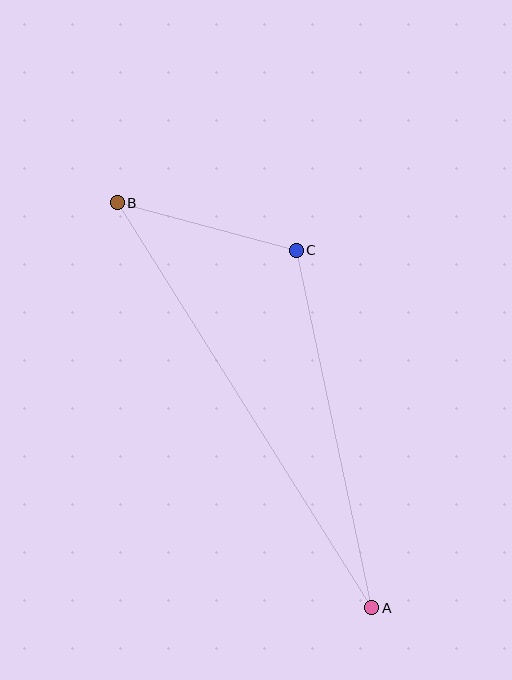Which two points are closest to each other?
Points B and C are closest to each other.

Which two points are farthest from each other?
Points A and B are farthest from each other.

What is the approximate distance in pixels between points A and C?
The distance between A and C is approximately 365 pixels.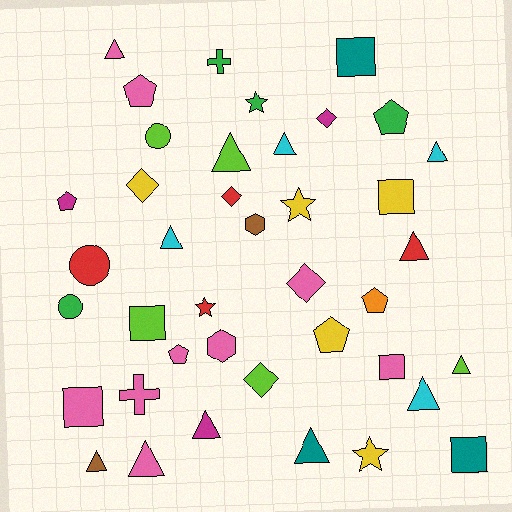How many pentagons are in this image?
There are 6 pentagons.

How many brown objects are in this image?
There are 2 brown objects.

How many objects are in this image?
There are 40 objects.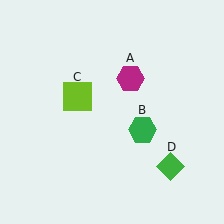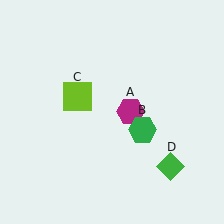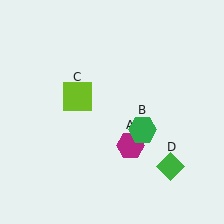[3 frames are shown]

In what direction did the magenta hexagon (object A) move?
The magenta hexagon (object A) moved down.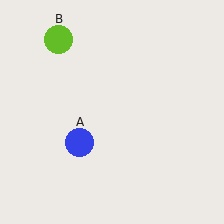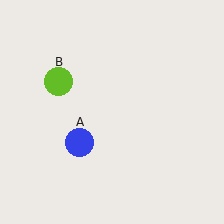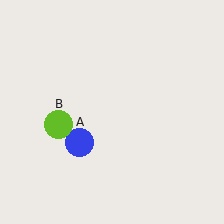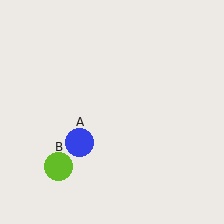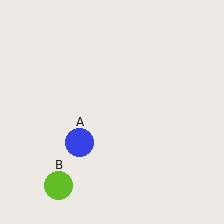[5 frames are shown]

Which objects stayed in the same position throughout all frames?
Blue circle (object A) remained stationary.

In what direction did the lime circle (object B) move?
The lime circle (object B) moved down.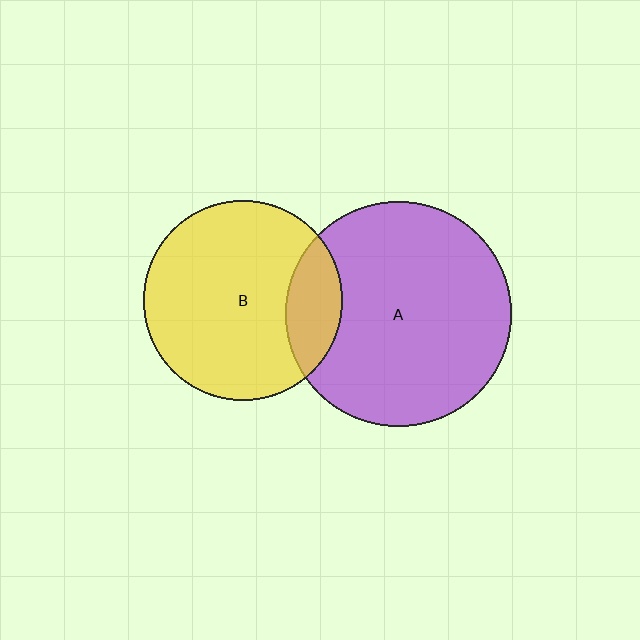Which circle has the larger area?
Circle A (purple).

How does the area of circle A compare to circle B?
Approximately 1.3 times.